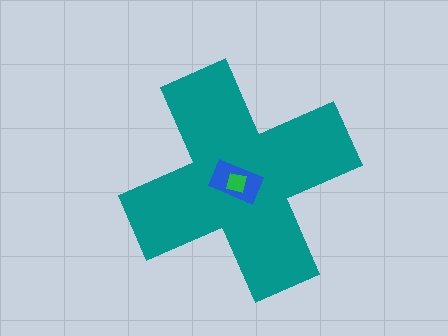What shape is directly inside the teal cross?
The blue rectangle.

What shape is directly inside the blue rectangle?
The green square.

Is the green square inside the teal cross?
Yes.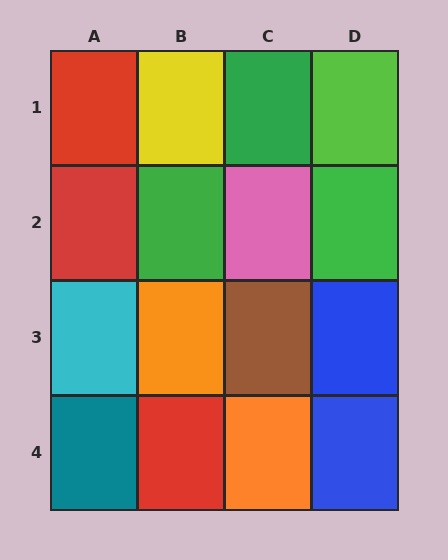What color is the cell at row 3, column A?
Cyan.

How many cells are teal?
1 cell is teal.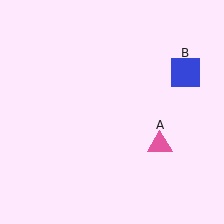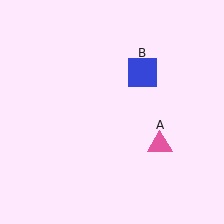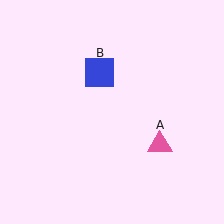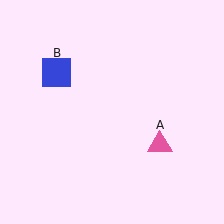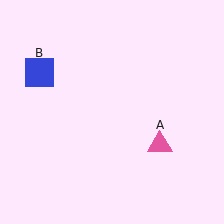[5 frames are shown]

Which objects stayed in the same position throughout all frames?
Pink triangle (object A) remained stationary.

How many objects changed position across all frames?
1 object changed position: blue square (object B).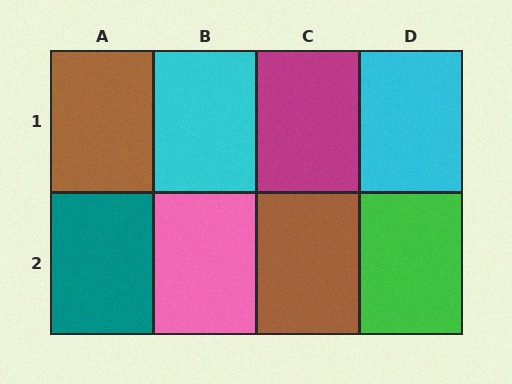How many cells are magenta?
1 cell is magenta.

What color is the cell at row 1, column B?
Cyan.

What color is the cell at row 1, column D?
Cyan.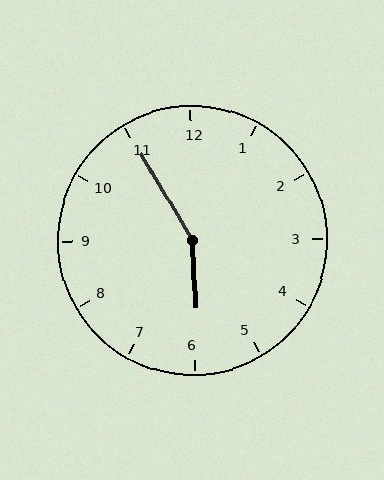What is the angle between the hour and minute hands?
Approximately 152 degrees.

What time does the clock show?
5:55.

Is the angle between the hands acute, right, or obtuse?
It is obtuse.